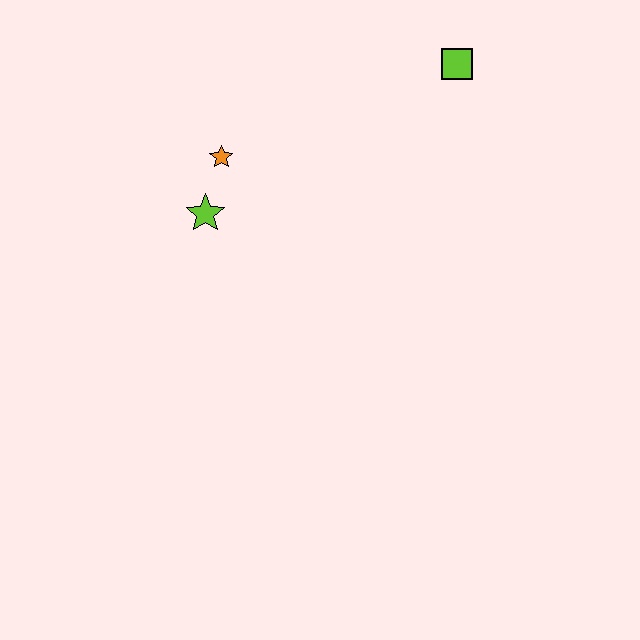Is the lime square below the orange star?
No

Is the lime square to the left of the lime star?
No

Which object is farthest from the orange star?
The lime square is farthest from the orange star.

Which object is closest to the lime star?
The orange star is closest to the lime star.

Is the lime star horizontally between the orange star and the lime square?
No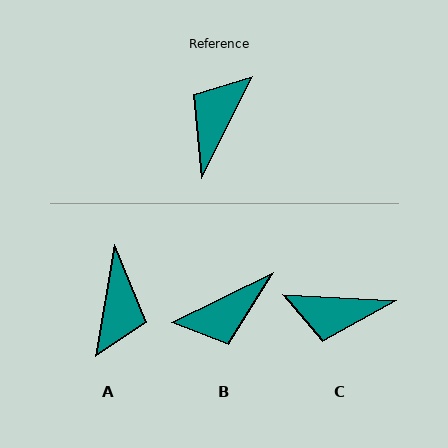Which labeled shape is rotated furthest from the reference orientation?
A, about 163 degrees away.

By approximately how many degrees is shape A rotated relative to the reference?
Approximately 163 degrees clockwise.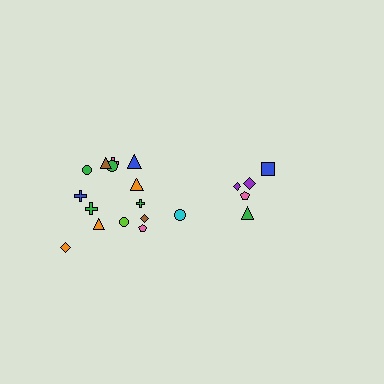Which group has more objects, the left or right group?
The left group.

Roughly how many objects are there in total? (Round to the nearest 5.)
Roughly 20 objects in total.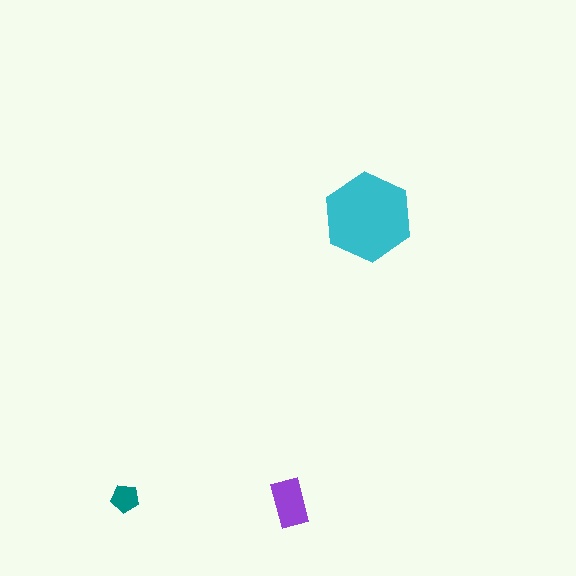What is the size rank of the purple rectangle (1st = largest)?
2nd.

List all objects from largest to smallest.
The cyan hexagon, the purple rectangle, the teal pentagon.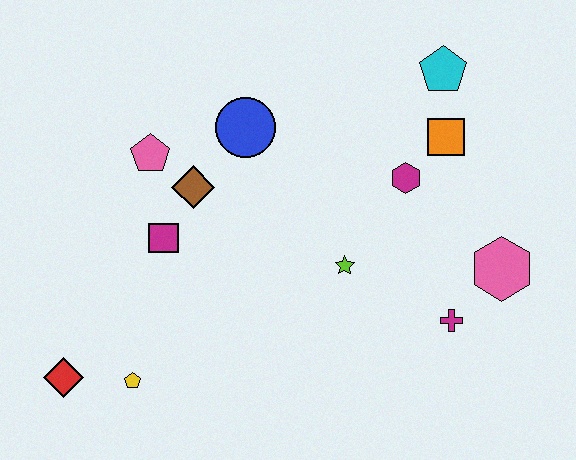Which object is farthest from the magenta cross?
The red diamond is farthest from the magenta cross.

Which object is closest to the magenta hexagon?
The orange square is closest to the magenta hexagon.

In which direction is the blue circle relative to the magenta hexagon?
The blue circle is to the left of the magenta hexagon.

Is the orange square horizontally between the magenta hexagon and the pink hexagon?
Yes